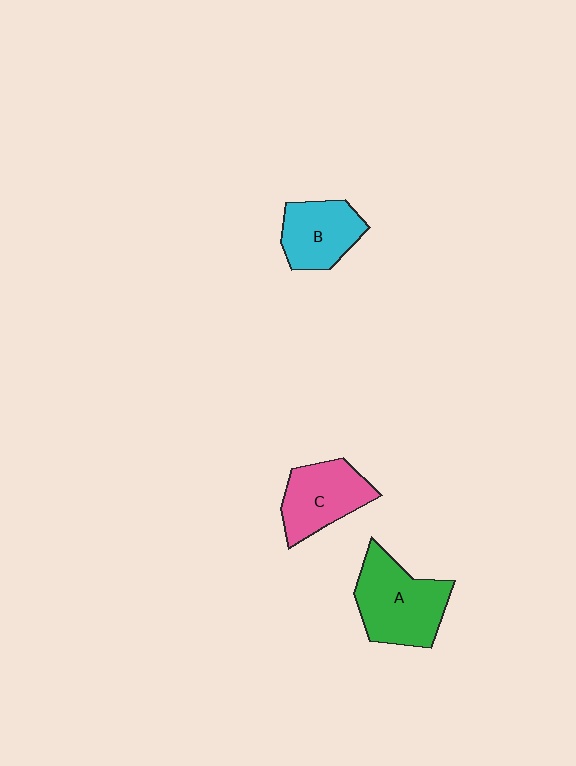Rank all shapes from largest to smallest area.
From largest to smallest: A (green), C (pink), B (cyan).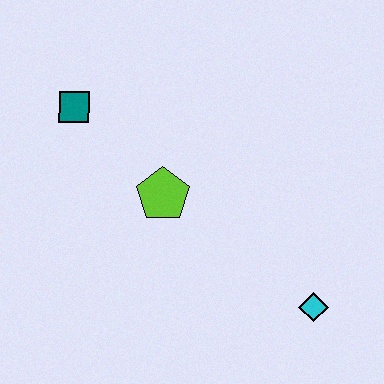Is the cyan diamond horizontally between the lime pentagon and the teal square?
No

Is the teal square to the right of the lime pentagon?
No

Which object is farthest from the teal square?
The cyan diamond is farthest from the teal square.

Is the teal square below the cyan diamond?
No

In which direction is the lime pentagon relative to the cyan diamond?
The lime pentagon is to the left of the cyan diamond.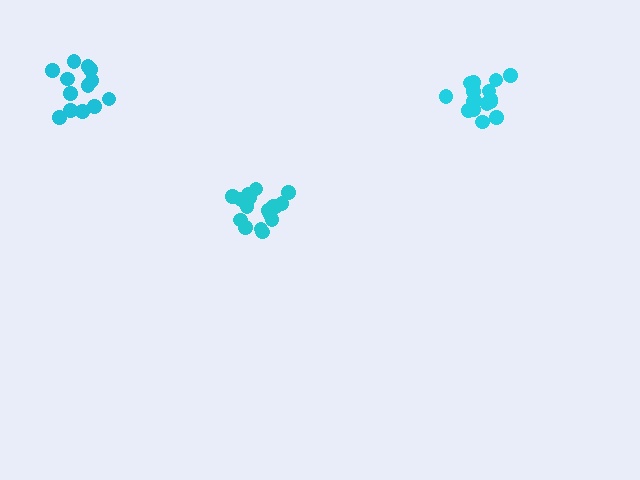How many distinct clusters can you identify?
There are 3 distinct clusters.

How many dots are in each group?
Group 1: 17 dots, Group 2: 16 dots, Group 3: 13 dots (46 total).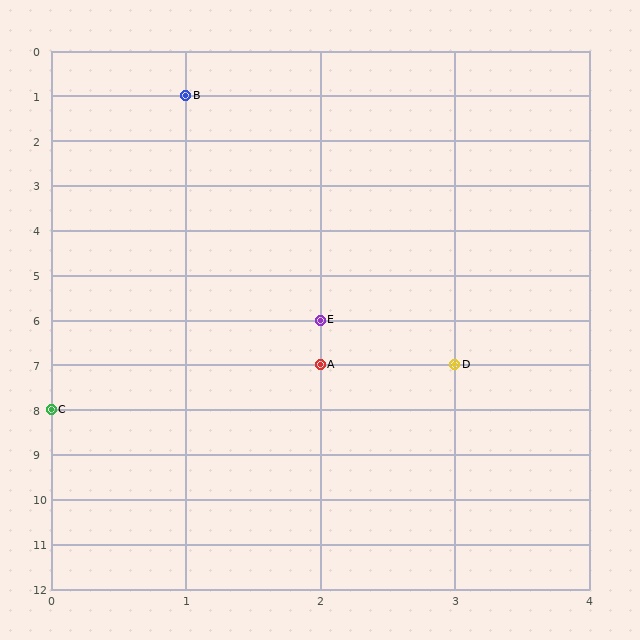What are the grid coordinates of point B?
Point B is at grid coordinates (1, 1).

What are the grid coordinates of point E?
Point E is at grid coordinates (2, 6).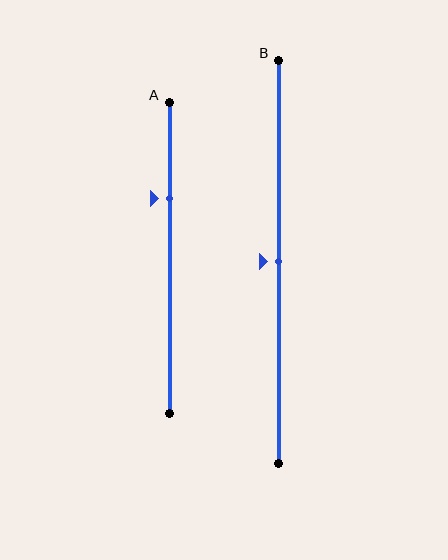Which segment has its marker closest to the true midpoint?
Segment B has its marker closest to the true midpoint.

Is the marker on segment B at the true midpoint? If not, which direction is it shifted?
Yes, the marker on segment B is at the true midpoint.